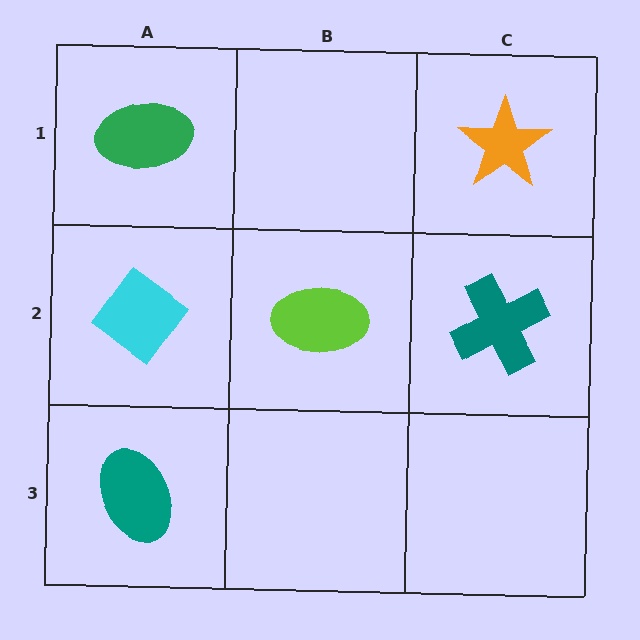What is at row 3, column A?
A teal ellipse.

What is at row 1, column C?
An orange star.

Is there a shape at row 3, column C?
No, that cell is empty.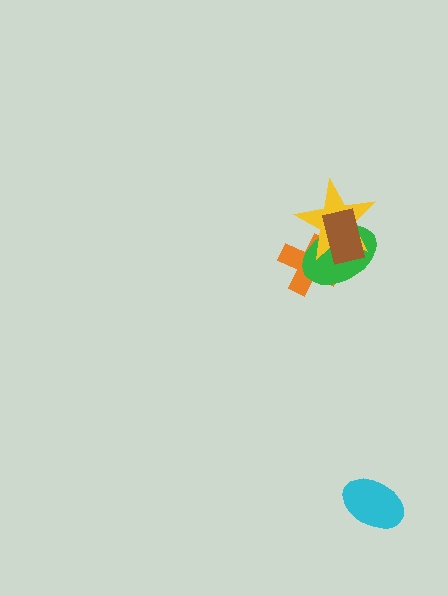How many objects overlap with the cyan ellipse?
0 objects overlap with the cyan ellipse.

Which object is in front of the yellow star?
The brown rectangle is in front of the yellow star.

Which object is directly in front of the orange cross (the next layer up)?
The green ellipse is directly in front of the orange cross.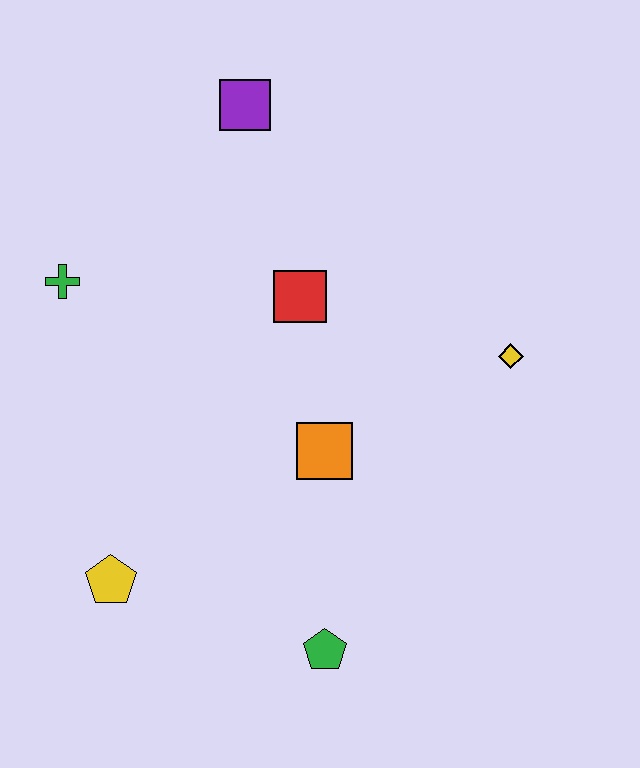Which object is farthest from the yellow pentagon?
The purple square is farthest from the yellow pentagon.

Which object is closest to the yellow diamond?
The orange square is closest to the yellow diamond.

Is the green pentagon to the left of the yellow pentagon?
No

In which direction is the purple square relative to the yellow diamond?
The purple square is to the left of the yellow diamond.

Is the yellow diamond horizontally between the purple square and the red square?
No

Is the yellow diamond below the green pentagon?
No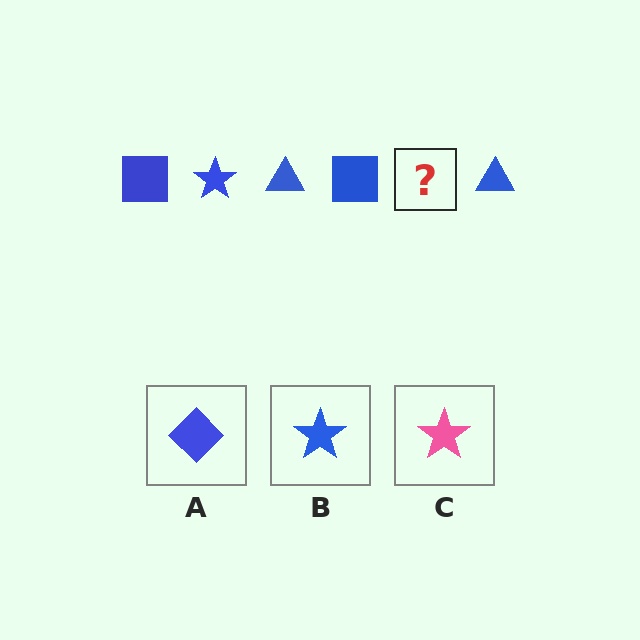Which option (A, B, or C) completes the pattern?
B.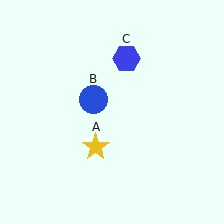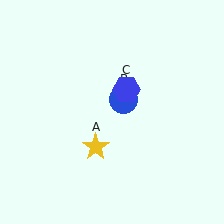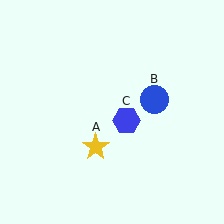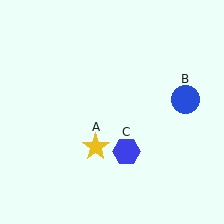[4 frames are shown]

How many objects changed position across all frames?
2 objects changed position: blue circle (object B), blue hexagon (object C).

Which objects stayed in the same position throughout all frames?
Yellow star (object A) remained stationary.